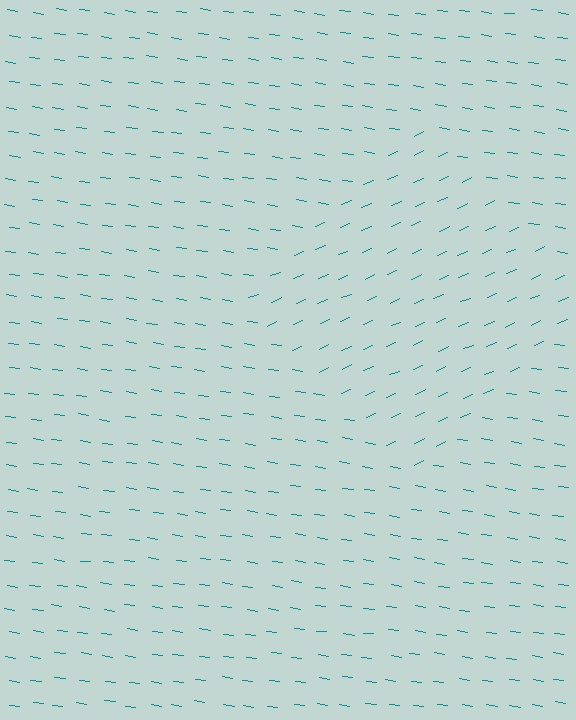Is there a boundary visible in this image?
Yes, there is a texture boundary formed by a change in line orientation.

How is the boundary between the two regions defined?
The boundary is defined purely by a change in line orientation (approximately 32 degrees difference). All lines are the same color and thickness.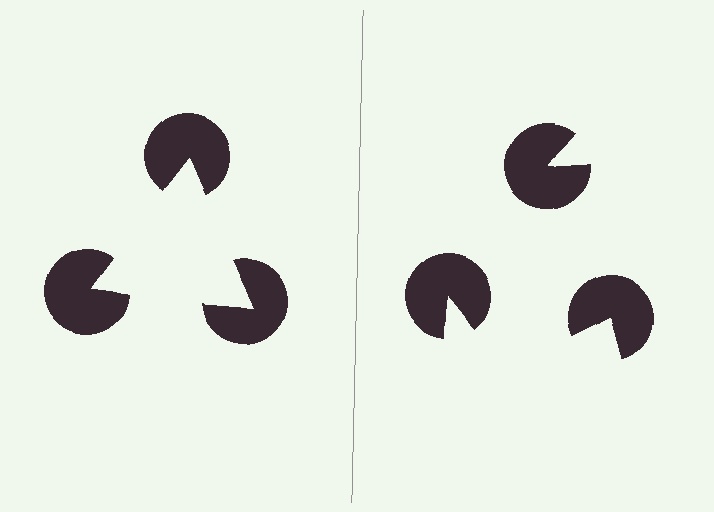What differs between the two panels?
The pac-man discs are positioned identically on both sides; only the wedge orientations differ. On the left they align to a triangle; on the right they are misaligned.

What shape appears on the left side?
An illusory triangle.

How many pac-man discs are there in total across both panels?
6 — 3 on each side.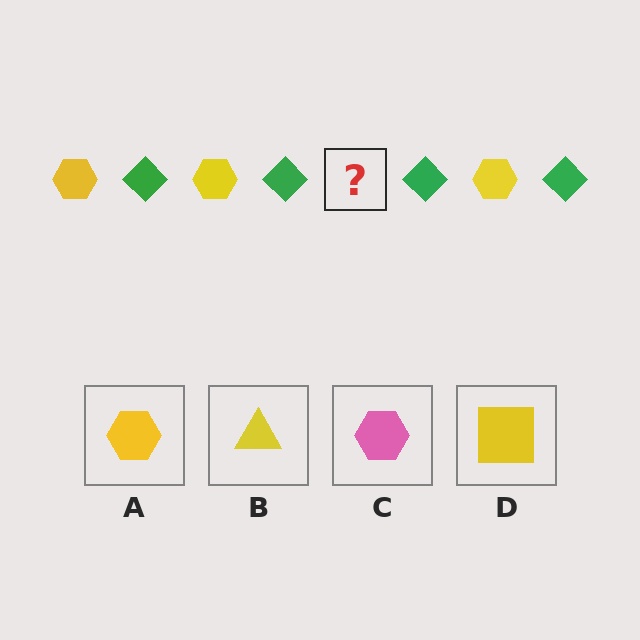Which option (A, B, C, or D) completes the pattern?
A.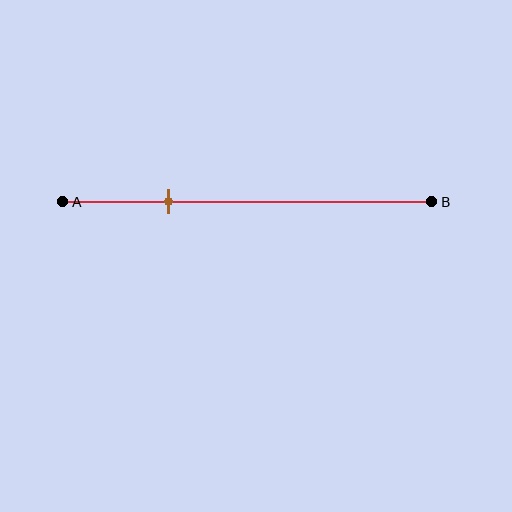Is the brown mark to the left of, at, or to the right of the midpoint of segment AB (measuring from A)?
The brown mark is to the left of the midpoint of segment AB.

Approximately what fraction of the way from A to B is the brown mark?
The brown mark is approximately 30% of the way from A to B.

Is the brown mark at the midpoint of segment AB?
No, the mark is at about 30% from A, not at the 50% midpoint.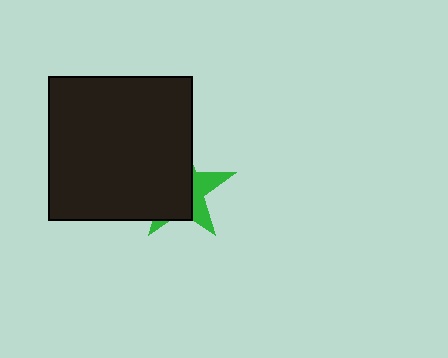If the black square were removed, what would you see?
You would see the complete green star.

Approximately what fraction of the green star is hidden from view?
Roughly 67% of the green star is hidden behind the black square.